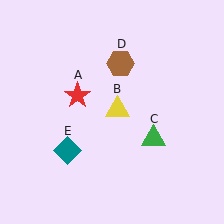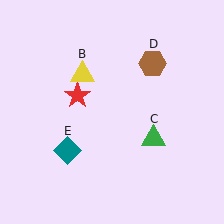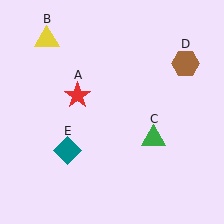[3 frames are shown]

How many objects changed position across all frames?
2 objects changed position: yellow triangle (object B), brown hexagon (object D).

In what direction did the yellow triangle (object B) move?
The yellow triangle (object B) moved up and to the left.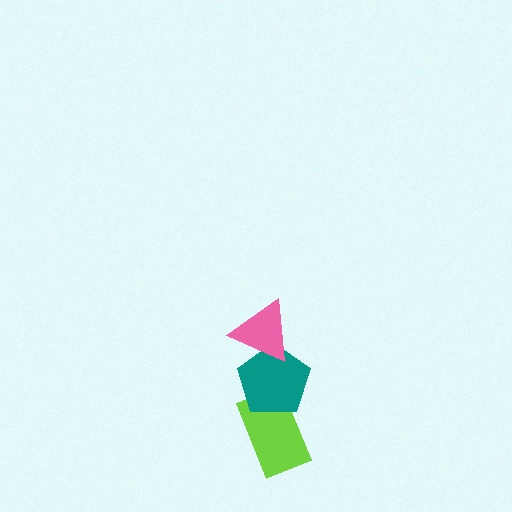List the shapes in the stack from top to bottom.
From top to bottom: the pink triangle, the teal pentagon, the lime rectangle.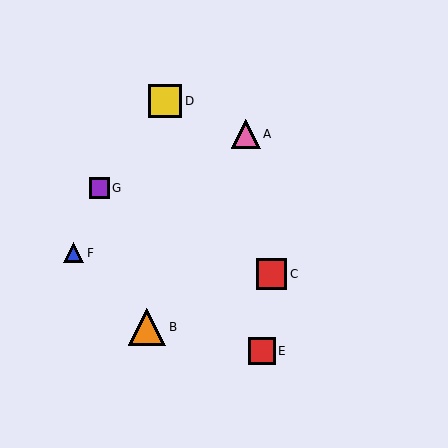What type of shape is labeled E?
Shape E is a red square.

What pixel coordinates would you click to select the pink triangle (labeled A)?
Click at (246, 134) to select the pink triangle A.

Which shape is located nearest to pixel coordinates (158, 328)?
The orange triangle (labeled B) at (147, 327) is nearest to that location.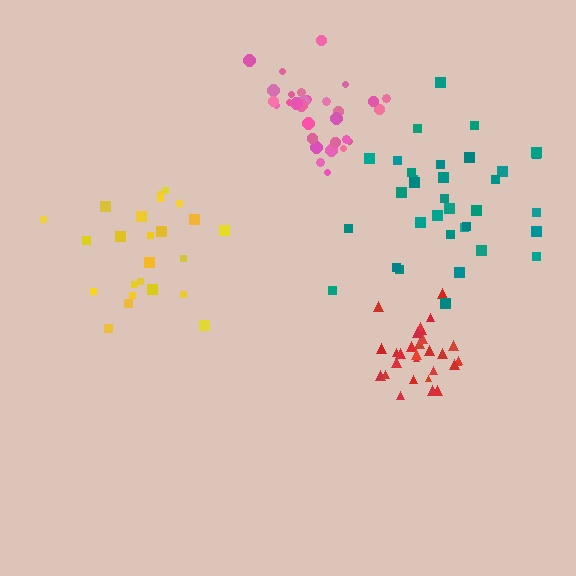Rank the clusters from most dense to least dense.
red, pink, yellow, teal.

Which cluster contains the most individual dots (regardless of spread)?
Teal (34).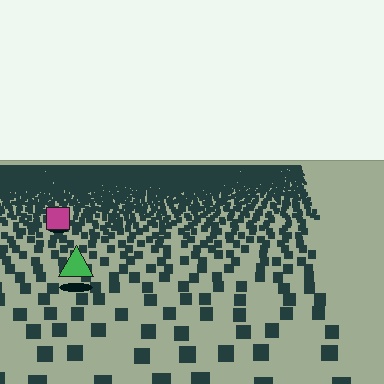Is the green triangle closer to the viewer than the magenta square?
Yes. The green triangle is closer — you can tell from the texture gradient: the ground texture is coarser near it.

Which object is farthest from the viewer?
The magenta square is farthest from the viewer. It appears smaller and the ground texture around it is denser.